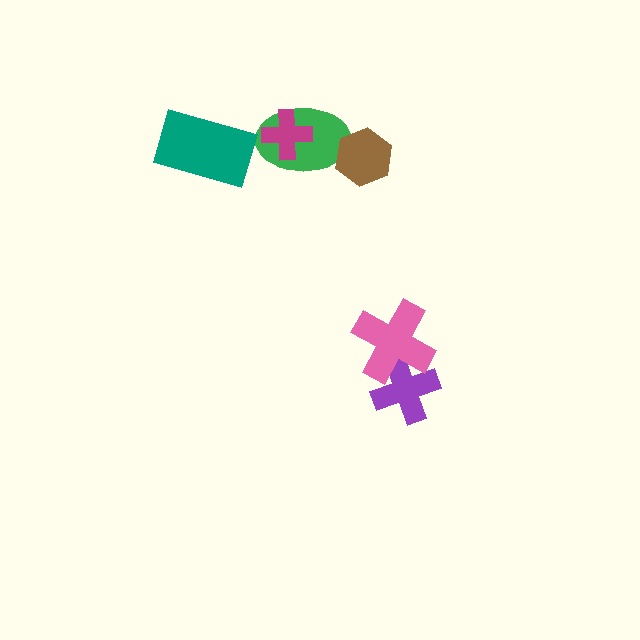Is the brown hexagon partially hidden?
No, no other shape covers it.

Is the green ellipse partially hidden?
Yes, it is partially covered by another shape.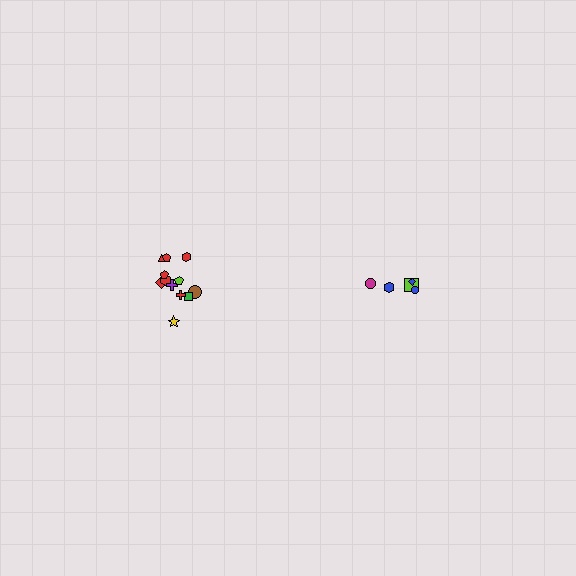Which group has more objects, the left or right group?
The left group.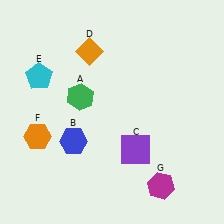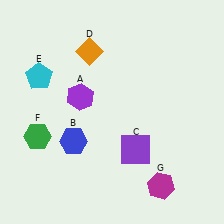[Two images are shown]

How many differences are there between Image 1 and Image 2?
There are 2 differences between the two images.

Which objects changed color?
A changed from green to purple. F changed from orange to green.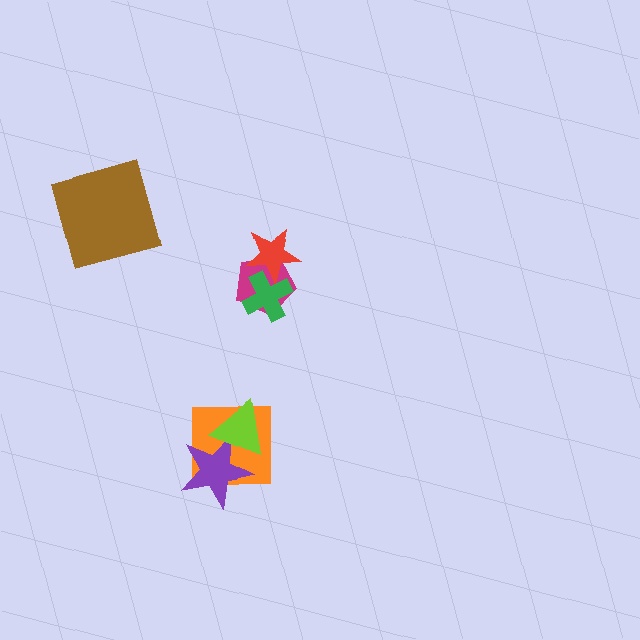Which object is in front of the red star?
The green cross is in front of the red star.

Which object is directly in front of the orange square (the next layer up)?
The purple star is directly in front of the orange square.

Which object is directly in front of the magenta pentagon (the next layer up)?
The red star is directly in front of the magenta pentagon.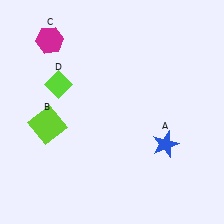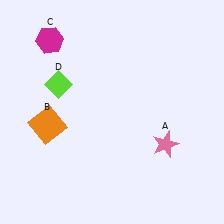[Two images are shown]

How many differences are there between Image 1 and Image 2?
There are 2 differences between the two images.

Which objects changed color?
A changed from blue to pink. B changed from lime to orange.